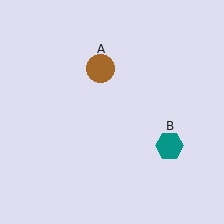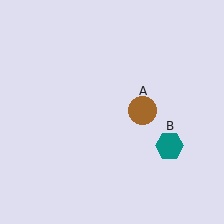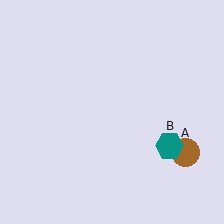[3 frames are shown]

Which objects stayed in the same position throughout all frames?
Teal hexagon (object B) remained stationary.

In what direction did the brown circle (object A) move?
The brown circle (object A) moved down and to the right.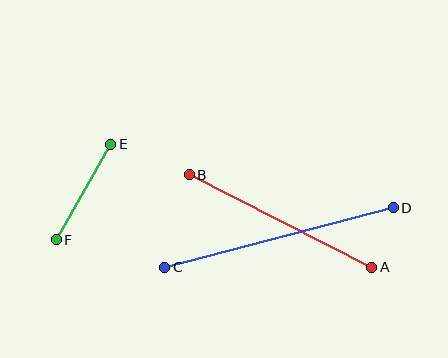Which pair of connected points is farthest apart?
Points C and D are farthest apart.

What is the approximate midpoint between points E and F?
The midpoint is at approximately (83, 192) pixels.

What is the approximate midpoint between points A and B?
The midpoint is at approximately (281, 221) pixels.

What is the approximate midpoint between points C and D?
The midpoint is at approximately (279, 237) pixels.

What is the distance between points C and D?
The distance is approximately 236 pixels.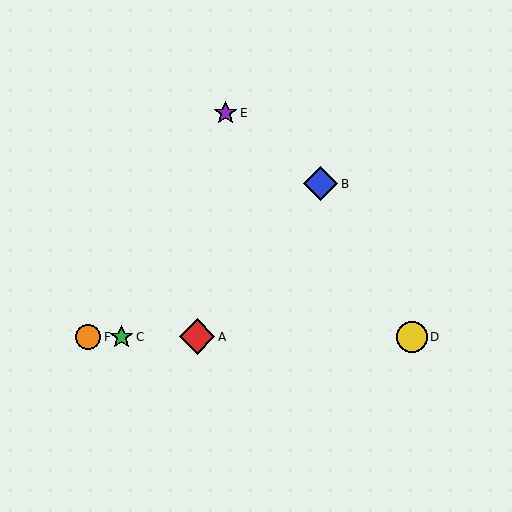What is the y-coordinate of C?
Object C is at y≈337.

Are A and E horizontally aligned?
No, A is at y≈337 and E is at y≈113.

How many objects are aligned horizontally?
4 objects (A, C, D, F) are aligned horizontally.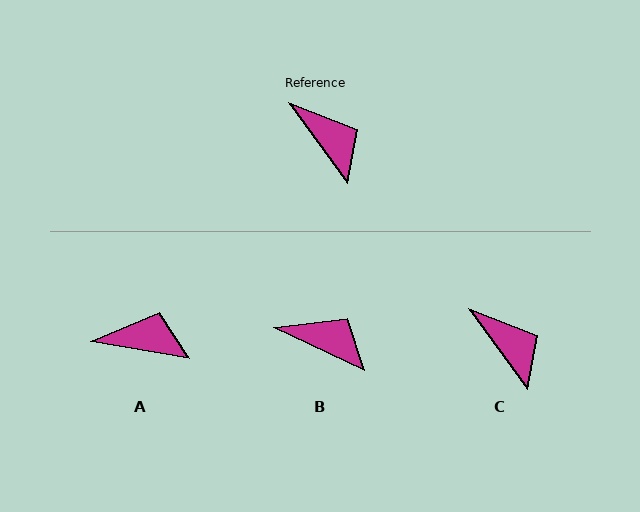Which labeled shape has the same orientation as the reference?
C.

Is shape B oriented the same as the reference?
No, it is off by about 29 degrees.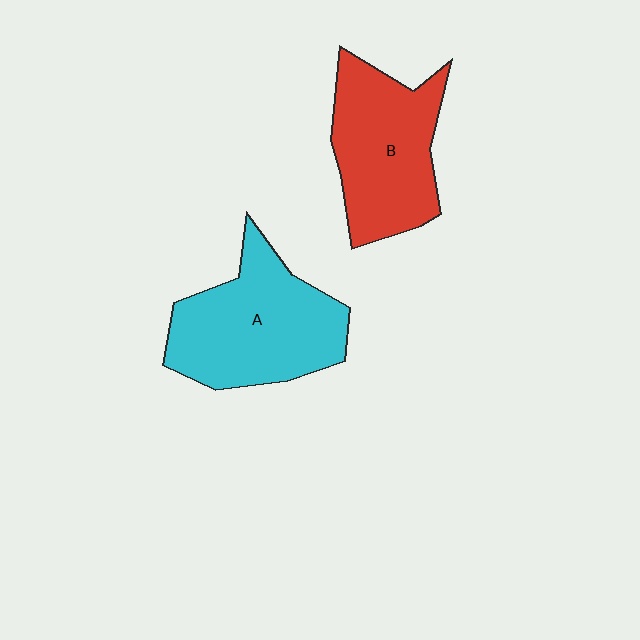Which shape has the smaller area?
Shape B (red).